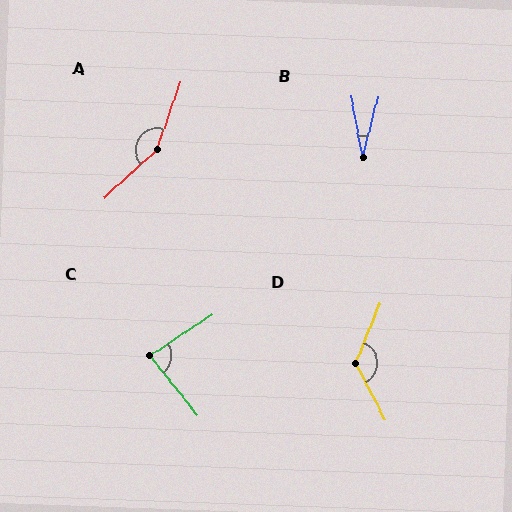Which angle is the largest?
A, at approximately 152 degrees.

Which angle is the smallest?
B, at approximately 26 degrees.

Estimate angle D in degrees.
Approximately 130 degrees.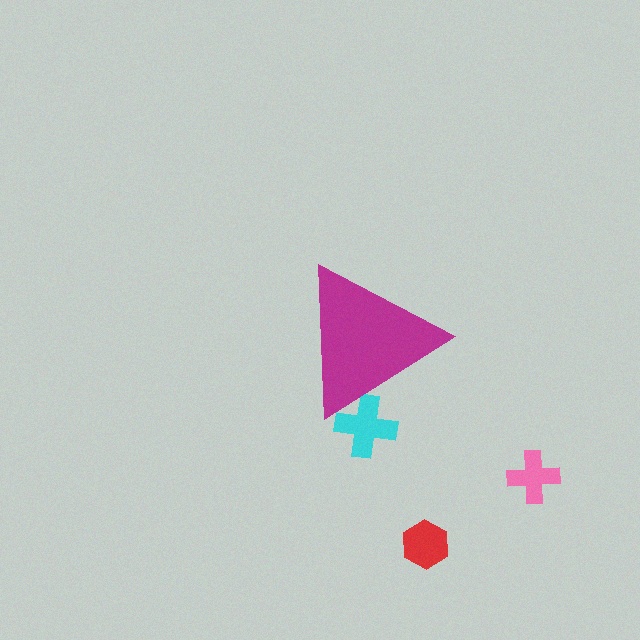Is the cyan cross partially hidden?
Yes, the cyan cross is partially hidden behind the magenta triangle.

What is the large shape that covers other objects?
A magenta triangle.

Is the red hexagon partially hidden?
No, the red hexagon is fully visible.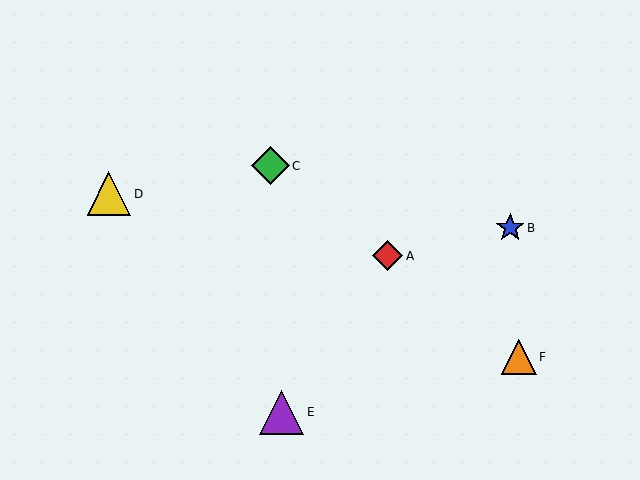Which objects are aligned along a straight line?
Objects A, C, F are aligned along a straight line.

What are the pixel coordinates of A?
Object A is at (387, 256).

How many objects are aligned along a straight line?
3 objects (A, C, F) are aligned along a straight line.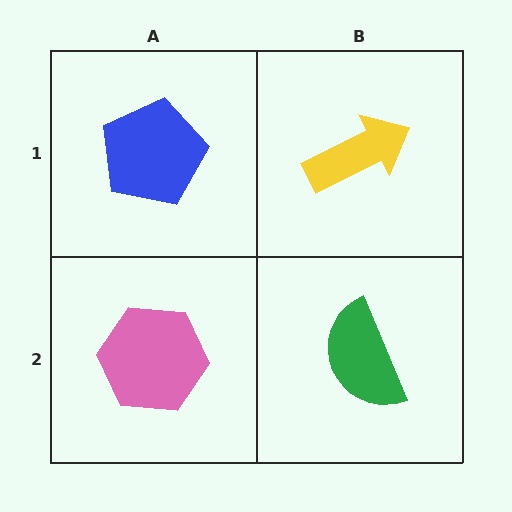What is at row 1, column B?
A yellow arrow.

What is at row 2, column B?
A green semicircle.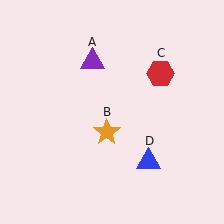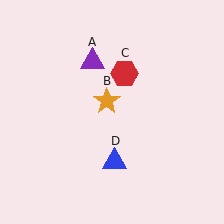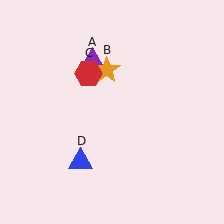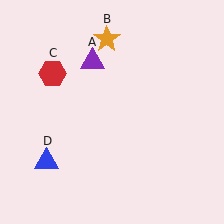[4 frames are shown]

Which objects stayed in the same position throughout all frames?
Purple triangle (object A) remained stationary.